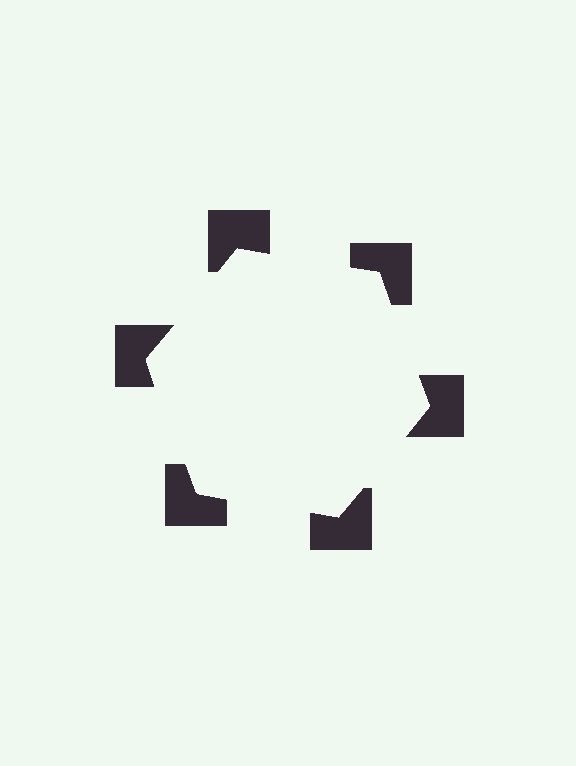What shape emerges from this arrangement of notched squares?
An illusory hexagon — its edges are inferred from the aligned wedge cuts in the notched squares, not physically drawn.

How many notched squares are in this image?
There are 6 — one at each vertex of the illusory hexagon.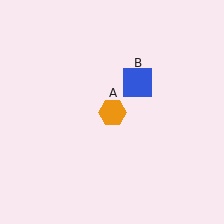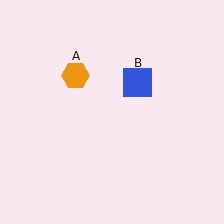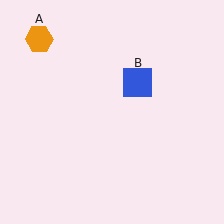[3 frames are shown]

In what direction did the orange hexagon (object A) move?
The orange hexagon (object A) moved up and to the left.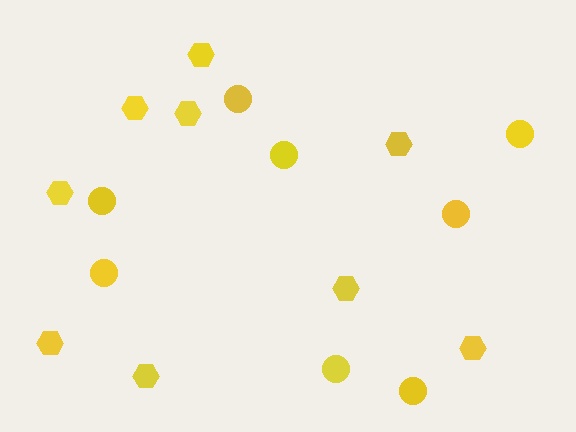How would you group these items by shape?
There are 2 groups: one group of hexagons (9) and one group of circles (8).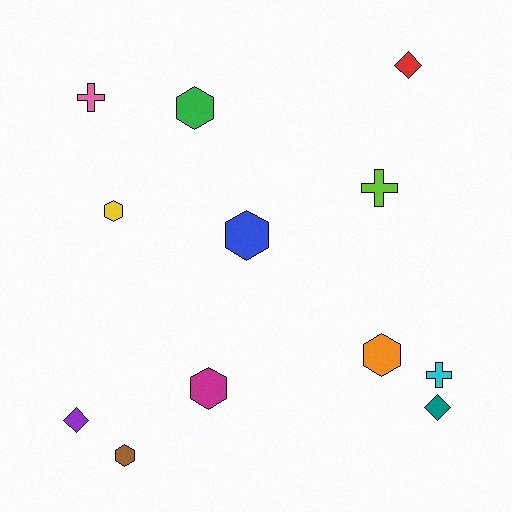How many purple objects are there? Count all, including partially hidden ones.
There is 1 purple object.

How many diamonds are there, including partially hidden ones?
There are 3 diamonds.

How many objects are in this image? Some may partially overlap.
There are 12 objects.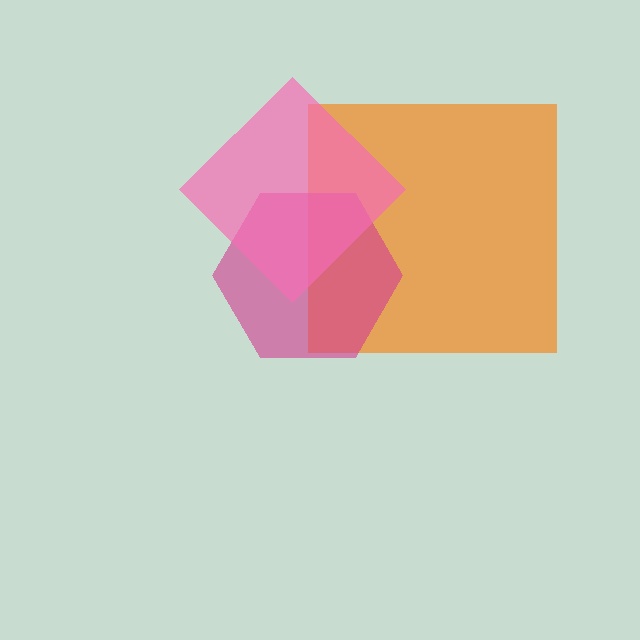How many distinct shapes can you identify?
There are 3 distinct shapes: an orange square, a magenta hexagon, a pink diamond.